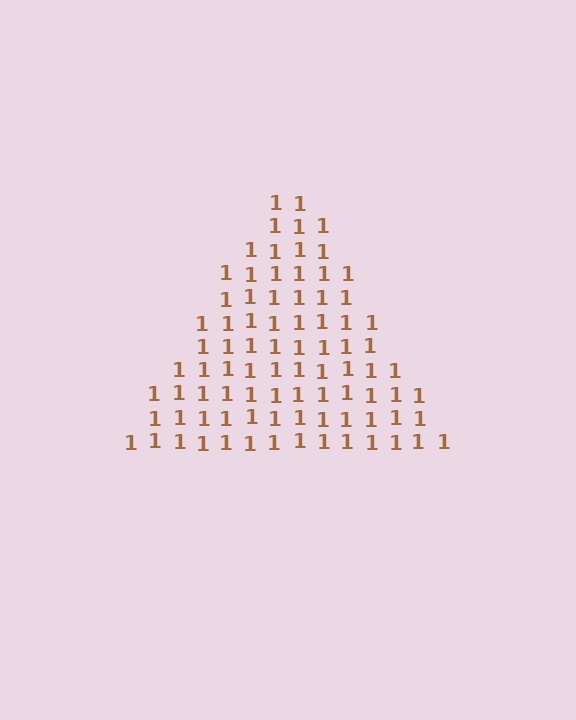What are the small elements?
The small elements are digit 1's.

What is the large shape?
The large shape is a triangle.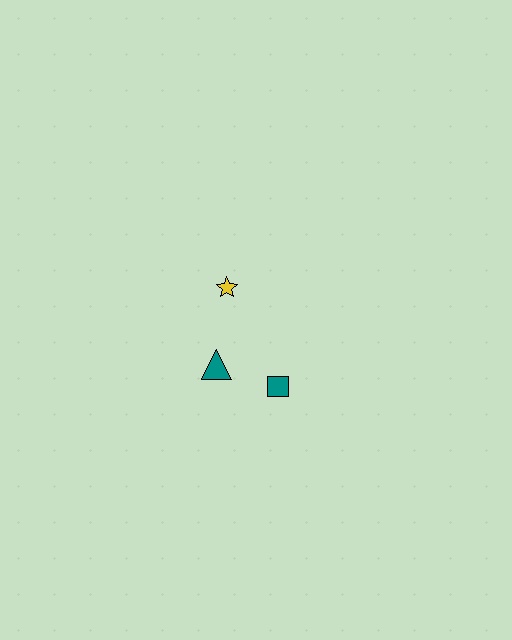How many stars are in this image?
There is 1 star.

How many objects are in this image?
There are 3 objects.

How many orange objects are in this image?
There are no orange objects.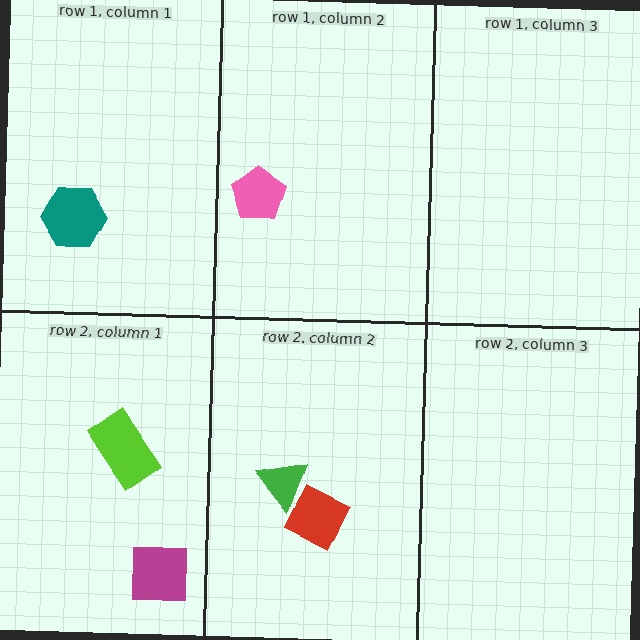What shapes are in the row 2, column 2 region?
The green triangle, the red diamond.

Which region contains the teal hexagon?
The row 1, column 1 region.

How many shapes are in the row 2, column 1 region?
2.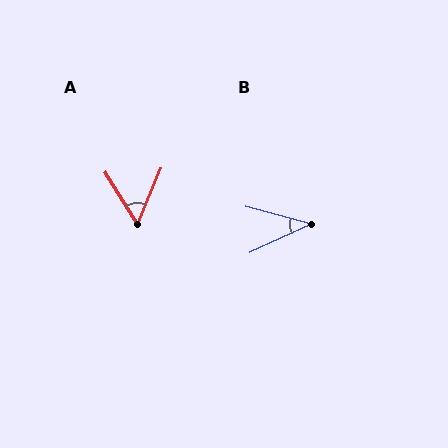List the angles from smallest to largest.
B (40°), A (55°).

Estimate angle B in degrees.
Approximately 40 degrees.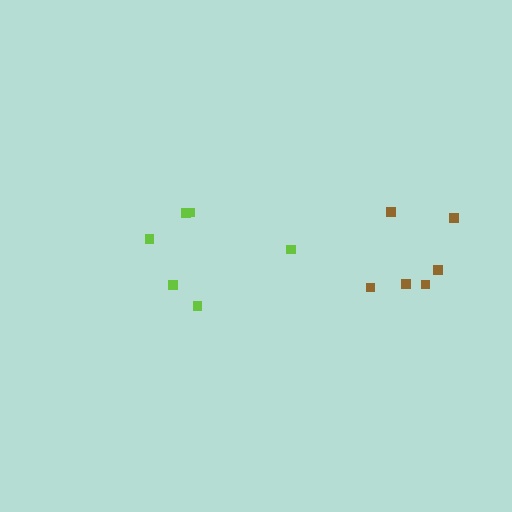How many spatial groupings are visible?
There are 2 spatial groupings.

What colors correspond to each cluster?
The clusters are colored: brown, lime.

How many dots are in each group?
Group 1: 6 dots, Group 2: 6 dots (12 total).